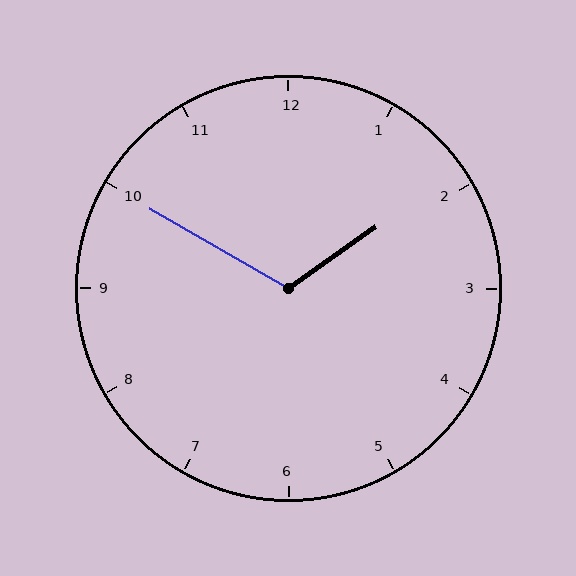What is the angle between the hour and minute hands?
Approximately 115 degrees.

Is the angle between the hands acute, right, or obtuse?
It is obtuse.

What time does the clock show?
1:50.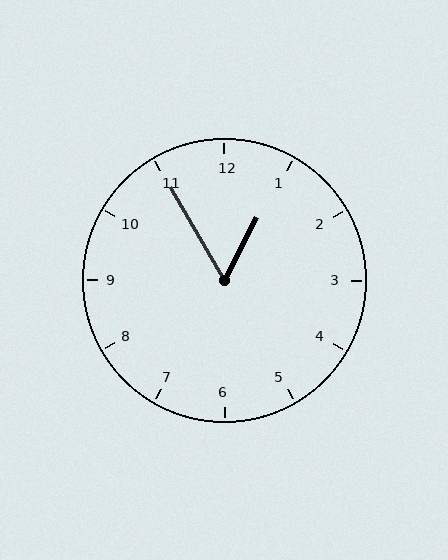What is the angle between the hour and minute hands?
Approximately 58 degrees.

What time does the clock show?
12:55.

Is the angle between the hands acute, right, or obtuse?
It is acute.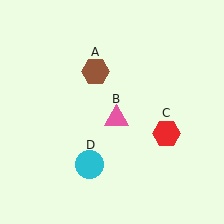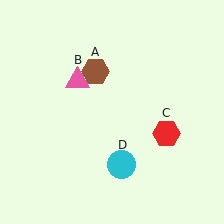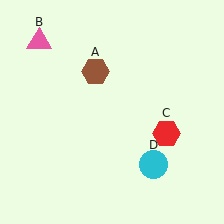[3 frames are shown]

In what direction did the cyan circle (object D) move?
The cyan circle (object D) moved right.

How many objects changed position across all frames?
2 objects changed position: pink triangle (object B), cyan circle (object D).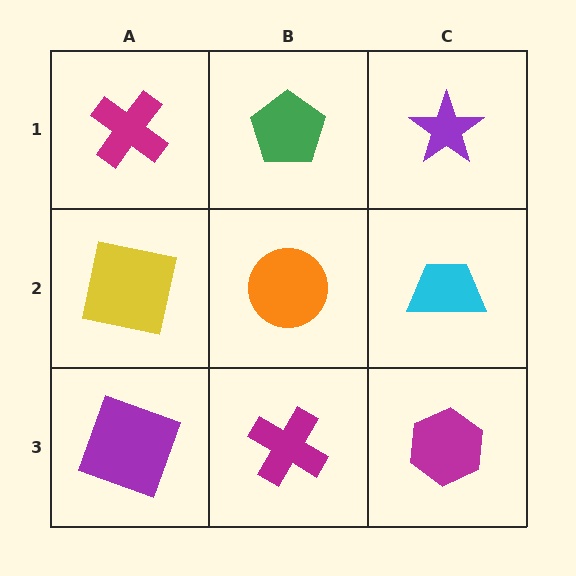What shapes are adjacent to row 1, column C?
A cyan trapezoid (row 2, column C), a green pentagon (row 1, column B).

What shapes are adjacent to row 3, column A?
A yellow square (row 2, column A), a magenta cross (row 3, column B).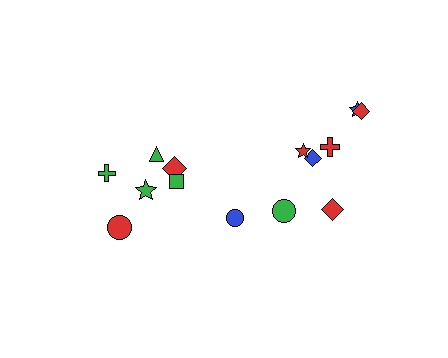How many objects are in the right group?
There are 8 objects.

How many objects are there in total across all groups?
There are 14 objects.